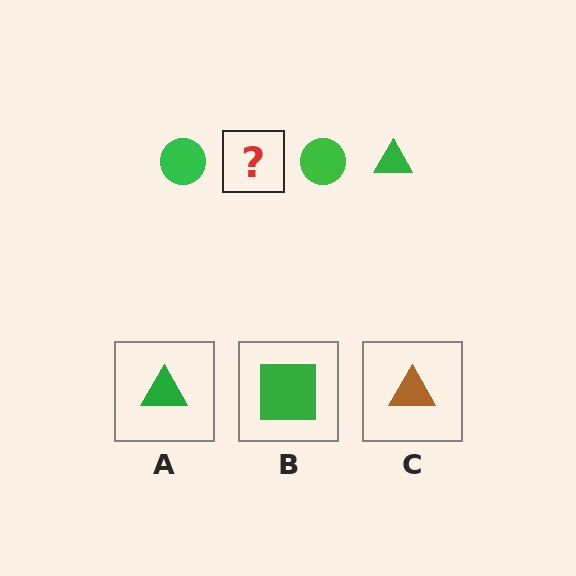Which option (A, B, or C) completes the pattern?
A.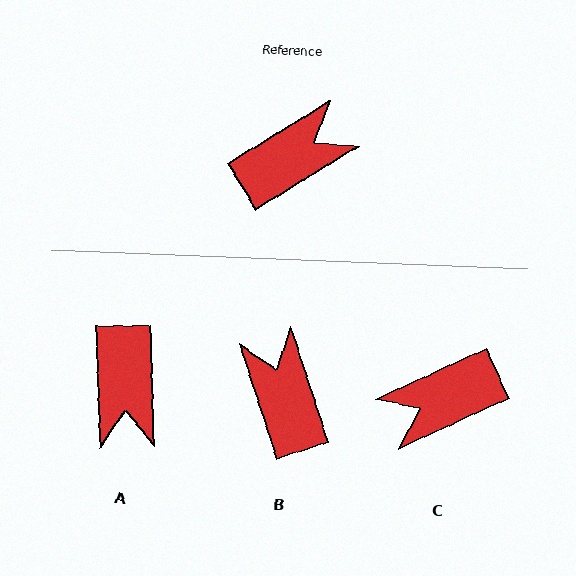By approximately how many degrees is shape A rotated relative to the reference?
Approximately 120 degrees clockwise.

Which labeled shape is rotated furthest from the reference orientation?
C, about 173 degrees away.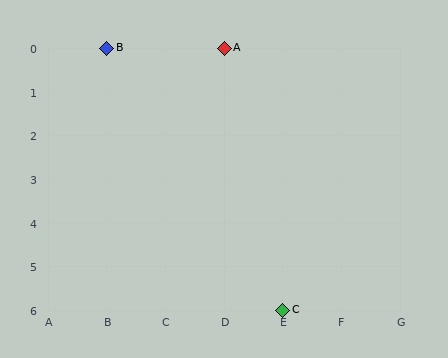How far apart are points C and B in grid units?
Points C and B are 3 columns and 6 rows apart (about 6.7 grid units diagonally).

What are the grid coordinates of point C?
Point C is at grid coordinates (E, 6).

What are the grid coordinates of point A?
Point A is at grid coordinates (D, 0).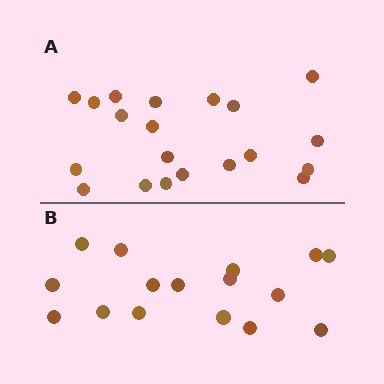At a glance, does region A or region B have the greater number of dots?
Region A (the top region) has more dots.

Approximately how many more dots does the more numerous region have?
Region A has about 4 more dots than region B.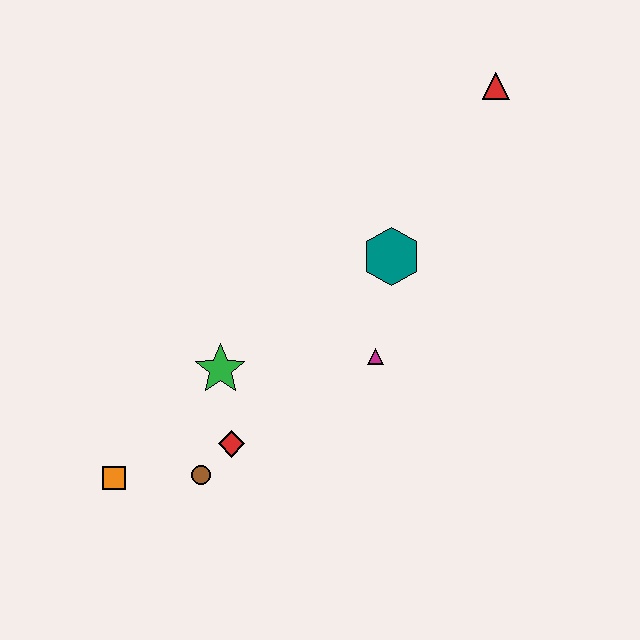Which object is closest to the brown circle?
The red diamond is closest to the brown circle.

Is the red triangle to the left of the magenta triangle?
No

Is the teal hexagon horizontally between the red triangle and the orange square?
Yes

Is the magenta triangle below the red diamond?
No